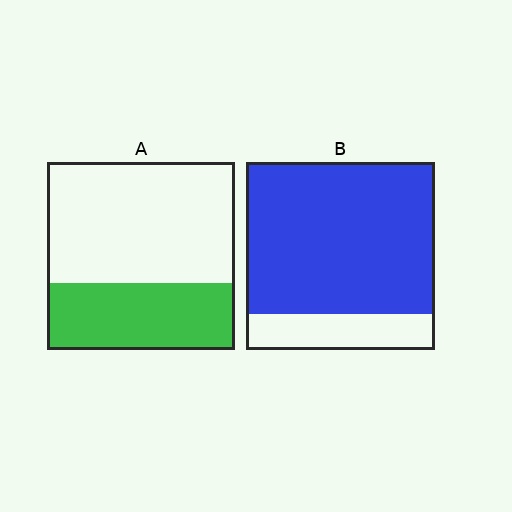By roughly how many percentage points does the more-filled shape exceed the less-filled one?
By roughly 45 percentage points (B over A).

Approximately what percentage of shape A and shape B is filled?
A is approximately 35% and B is approximately 80%.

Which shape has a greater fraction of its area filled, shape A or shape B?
Shape B.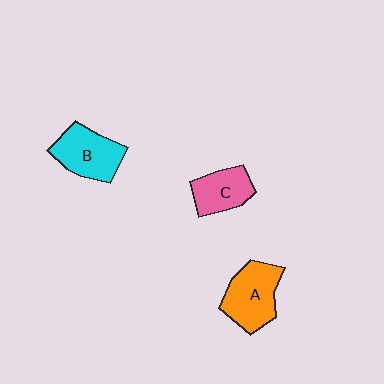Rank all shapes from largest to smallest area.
From largest to smallest: A (orange), B (cyan), C (pink).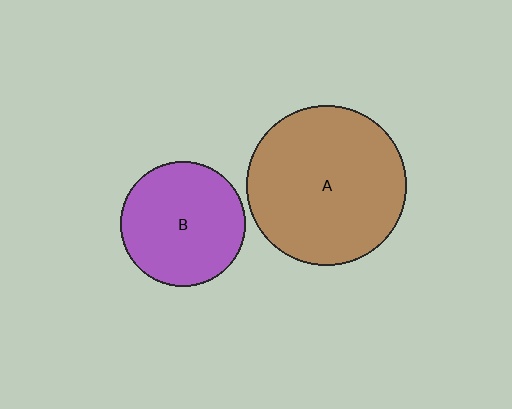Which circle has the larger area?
Circle A (brown).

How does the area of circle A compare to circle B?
Approximately 1.7 times.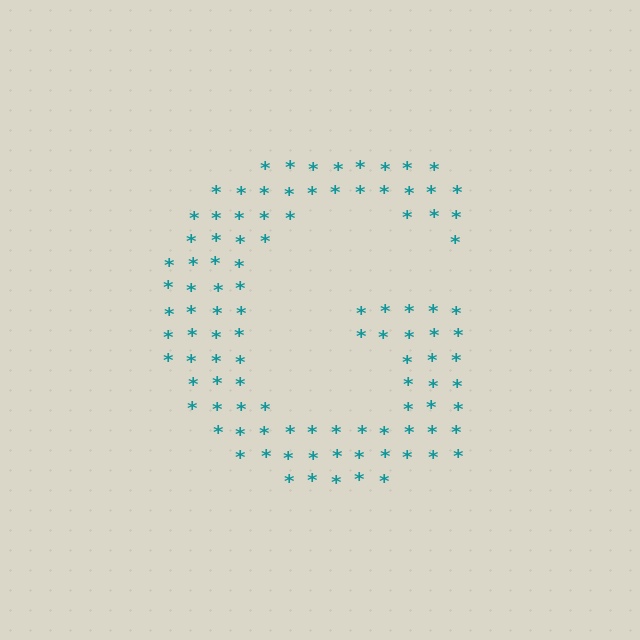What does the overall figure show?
The overall figure shows the letter G.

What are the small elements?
The small elements are asterisks.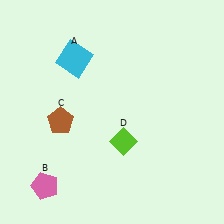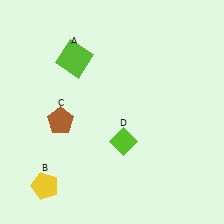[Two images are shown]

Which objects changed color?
A changed from cyan to lime. B changed from pink to yellow.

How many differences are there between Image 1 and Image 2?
There are 2 differences between the two images.